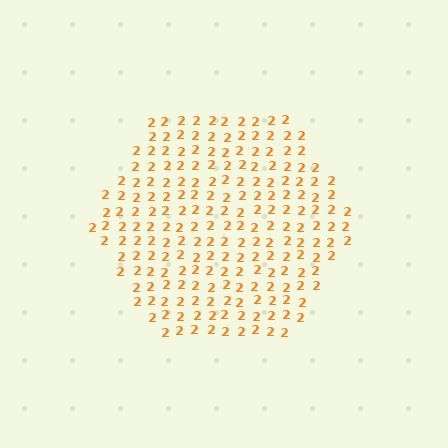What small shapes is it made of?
It is made of small digit 2's.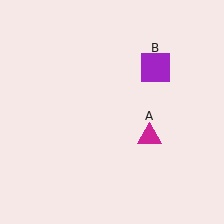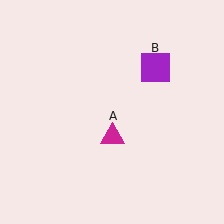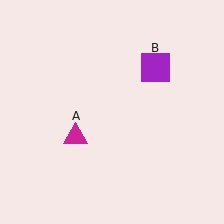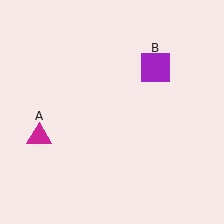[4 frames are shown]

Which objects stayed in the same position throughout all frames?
Purple square (object B) remained stationary.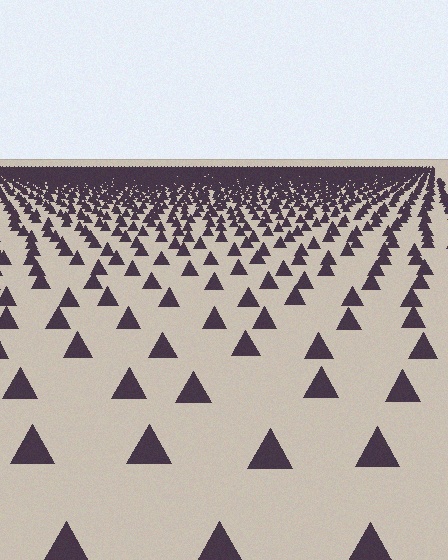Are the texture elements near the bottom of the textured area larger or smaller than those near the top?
Larger. Near the bottom, elements are closer to the viewer and appear at a bigger on-screen size.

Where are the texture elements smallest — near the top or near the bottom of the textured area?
Near the top.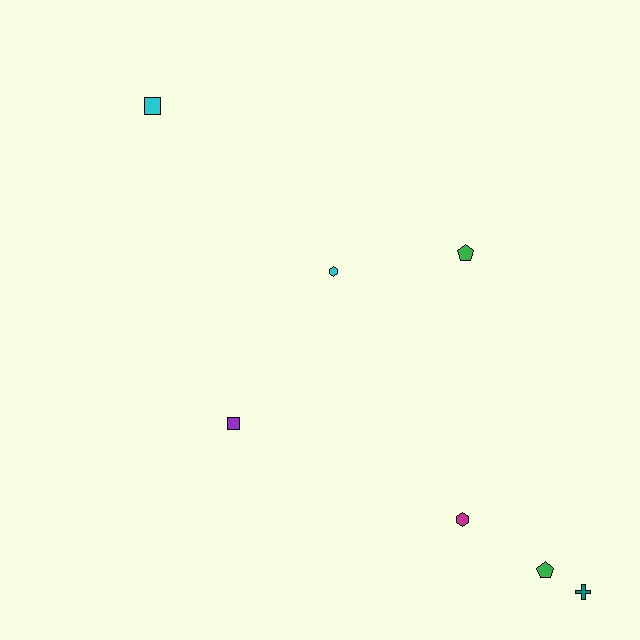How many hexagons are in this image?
There are 2 hexagons.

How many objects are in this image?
There are 7 objects.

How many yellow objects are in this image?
There are no yellow objects.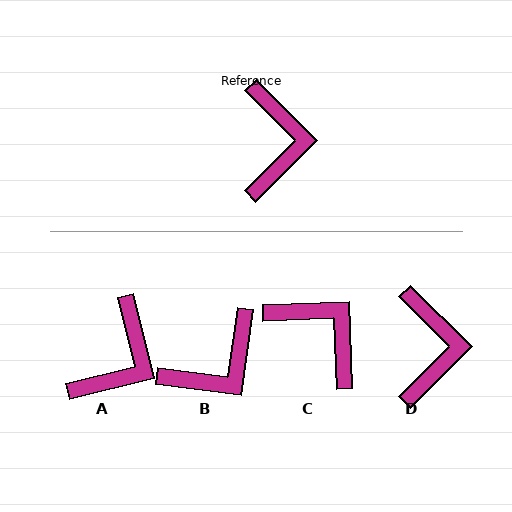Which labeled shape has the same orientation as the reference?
D.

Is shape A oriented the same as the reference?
No, it is off by about 31 degrees.